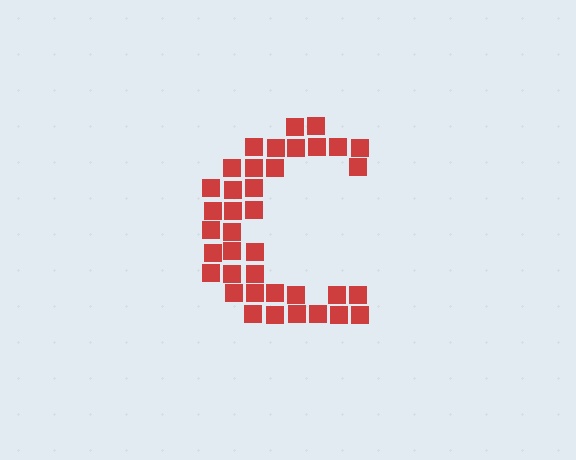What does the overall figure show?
The overall figure shows the letter C.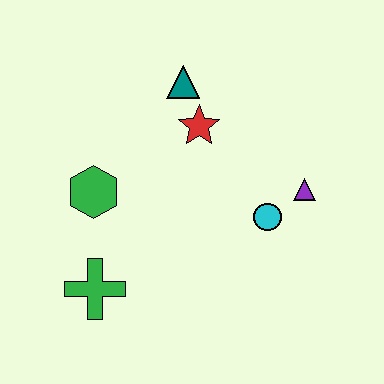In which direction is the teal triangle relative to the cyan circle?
The teal triangle is above the cyan circle.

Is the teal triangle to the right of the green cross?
Yes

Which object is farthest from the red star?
The green cross is farthest from the red star.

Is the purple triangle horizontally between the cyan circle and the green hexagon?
No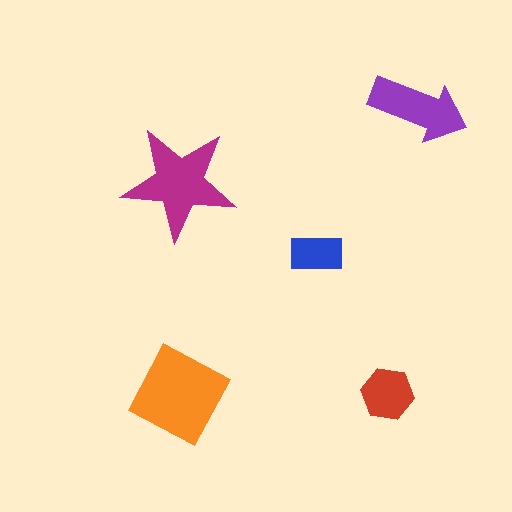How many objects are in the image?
There are 5 objects in the image.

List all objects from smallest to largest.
The blue rectangle, the red hexagon, the purple arrow, the magenta star, the orange diamond.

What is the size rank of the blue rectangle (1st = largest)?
5th.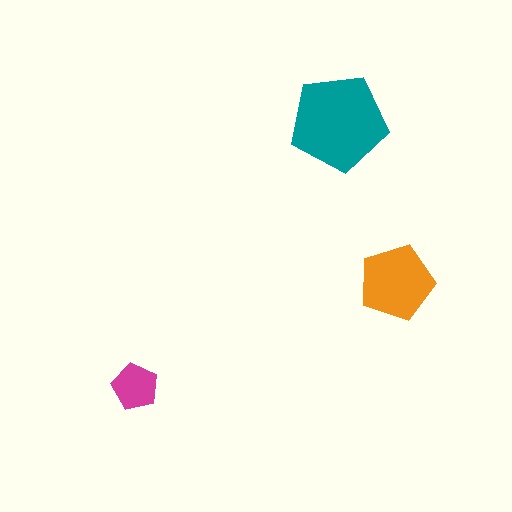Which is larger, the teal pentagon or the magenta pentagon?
The teal one.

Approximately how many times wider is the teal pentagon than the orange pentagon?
About 1.5 times wider.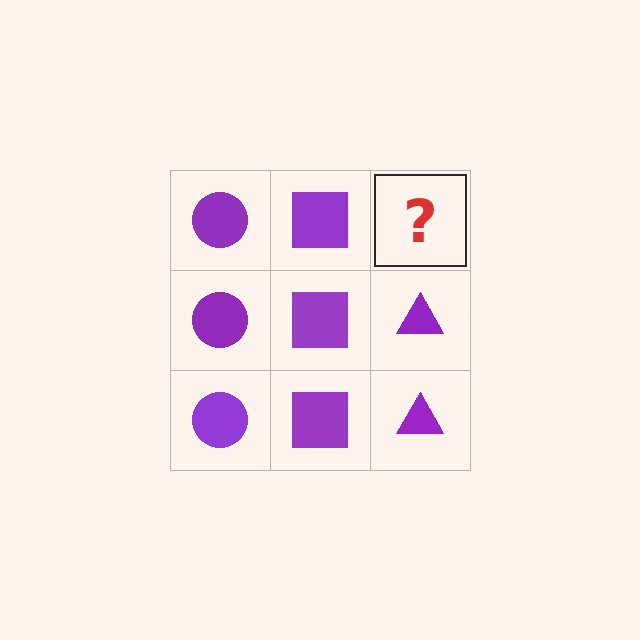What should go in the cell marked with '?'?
The missing cell should contain a purple triangle.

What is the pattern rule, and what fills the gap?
The rule is that each column has a consistent shape. The gap should be filled with a purple triangle.